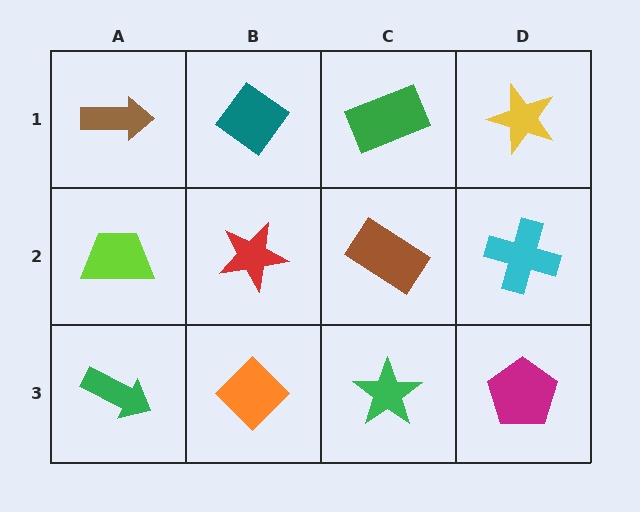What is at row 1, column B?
A teal diamond.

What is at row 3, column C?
A green star.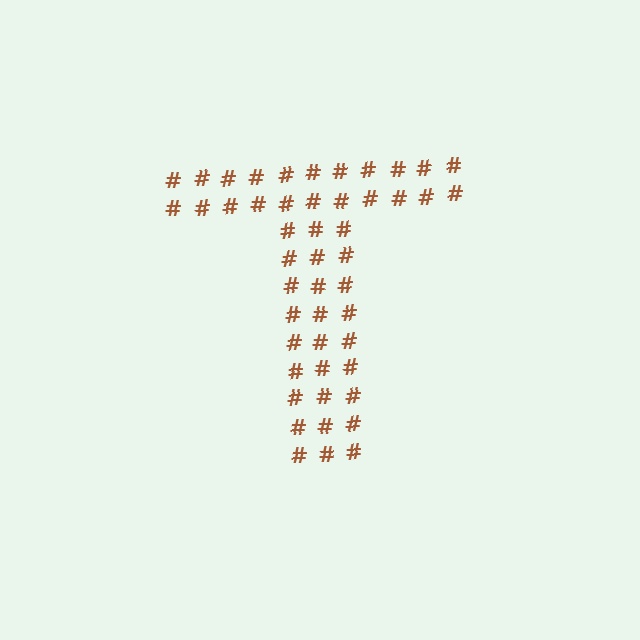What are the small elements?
The small elements are hash symbols.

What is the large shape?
The large shape is the letter T.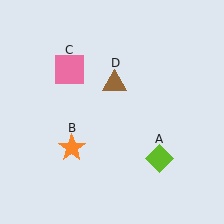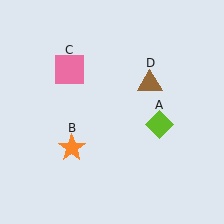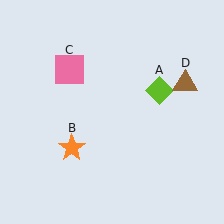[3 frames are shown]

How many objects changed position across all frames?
2 objects changed position: lime diamond (object A), brown triangle (object D).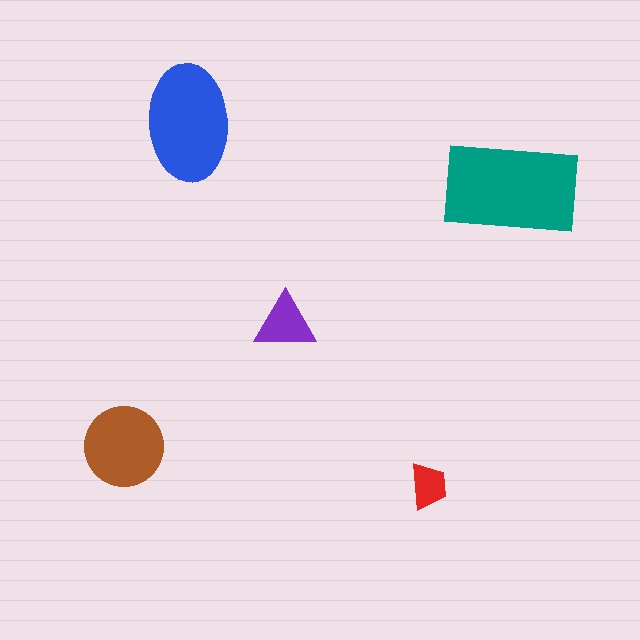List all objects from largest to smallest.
The teal rectangle, the blue ellipse, the brown circle, the purple triangle, the red trapezoid.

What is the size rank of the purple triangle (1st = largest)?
4th.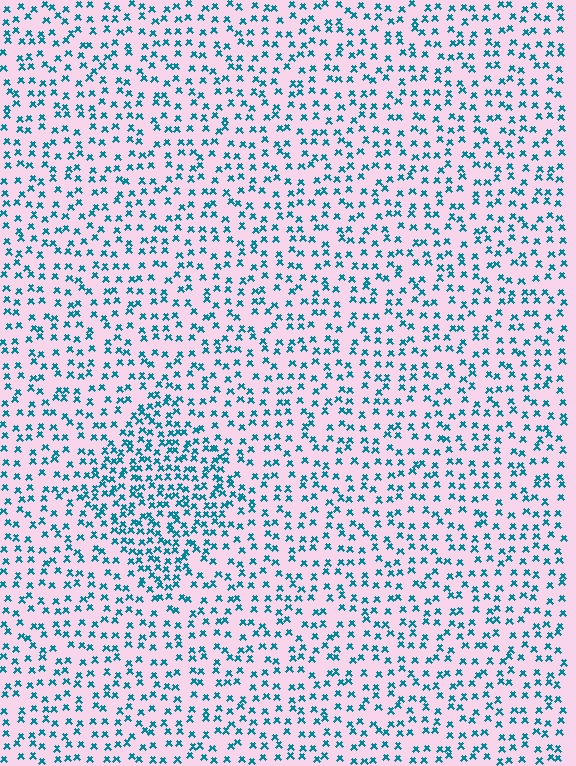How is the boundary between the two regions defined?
The boundary is defined by a change in element density (approximately 1.8x ratio). All elements are the same color, size, and shape.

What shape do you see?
I see a diamond.